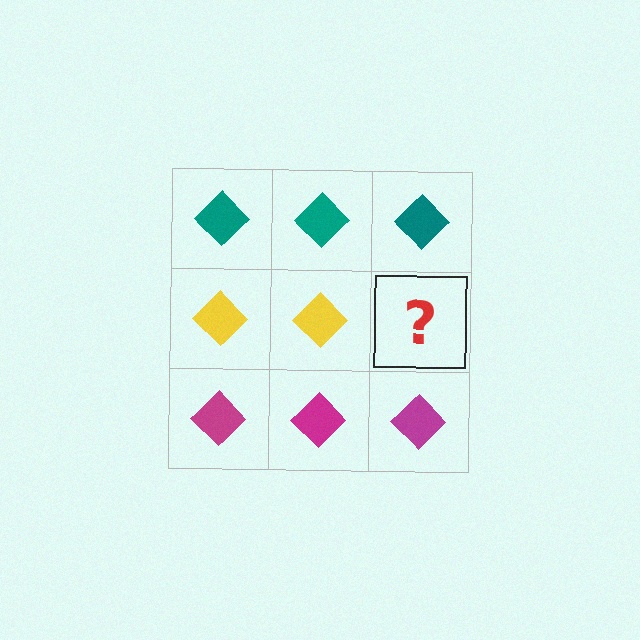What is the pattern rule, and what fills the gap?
The rule is that each row has a consistent color. The gap should be filled with a yellow diamond.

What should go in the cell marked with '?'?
The missing cell should contain a yellow diamond.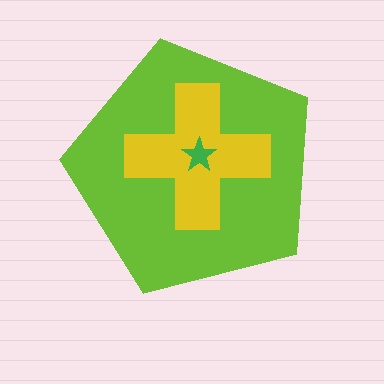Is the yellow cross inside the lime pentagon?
Yes.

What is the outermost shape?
The lime pentagon.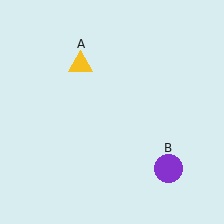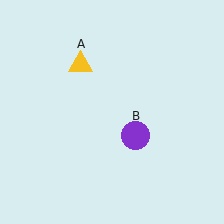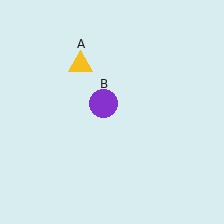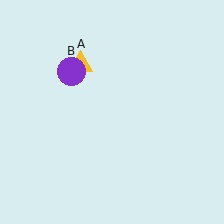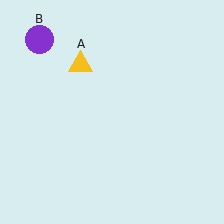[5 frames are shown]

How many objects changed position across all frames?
1 object changed position: purple circle (object B).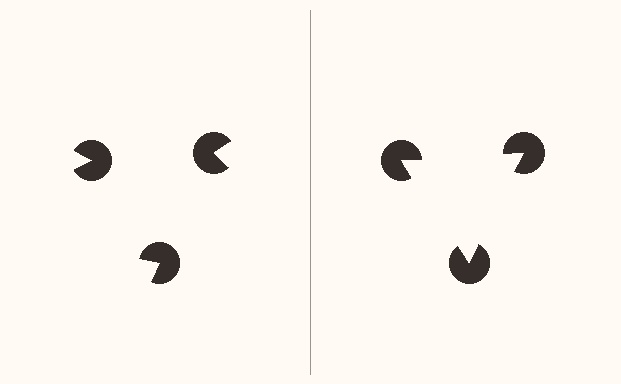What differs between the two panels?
The pac-man discs are positioned identically on both sides; only the wedge orientations differ. On the right they align to a triangle; on the left they are misaligned.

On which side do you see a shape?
An illusory triangle appears on the right side. On the left side the wedge cuts are rotated, so no coherent shape forms.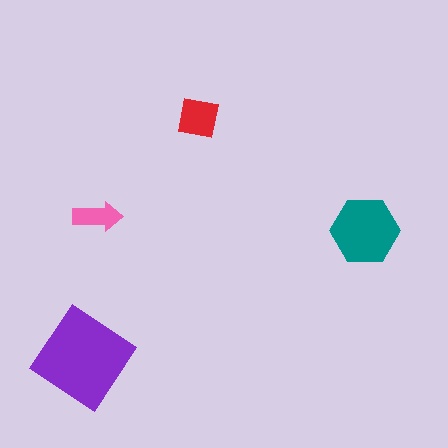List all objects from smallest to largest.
The pink arrow, the red square, the teal hexagon, the purple diamond.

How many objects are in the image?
There are 4 objects in the image.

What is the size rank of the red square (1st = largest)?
3rd.